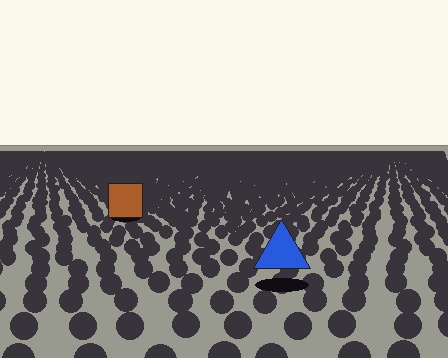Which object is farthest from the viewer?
The brown square is farthest from the viewer. It appears smaller and the ground texture around it is denser.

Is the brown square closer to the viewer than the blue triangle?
No. The blue triangle is closer — you can tell from the texture gradient: the ground texture is coarser near it.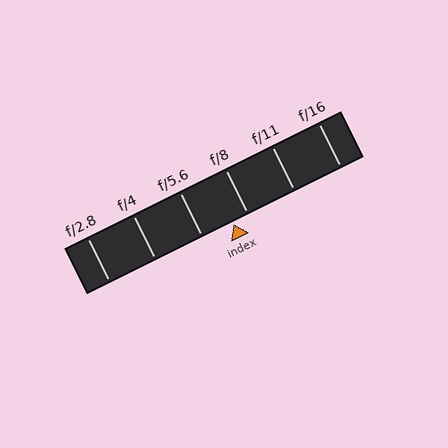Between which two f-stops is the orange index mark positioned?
The index mark is between f/5.6 and f/8.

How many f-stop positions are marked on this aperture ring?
There are 6 f-stop positions marked.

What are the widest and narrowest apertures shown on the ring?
The widest aperture shown is f/2.8 and the narrowest is f/16.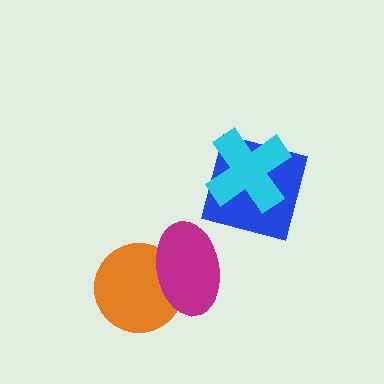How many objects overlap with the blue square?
1 object overlaps with the blue square.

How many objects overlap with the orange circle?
1 object overlaps with the orange circle.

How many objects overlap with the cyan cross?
1 object overlaps with the cyan cross.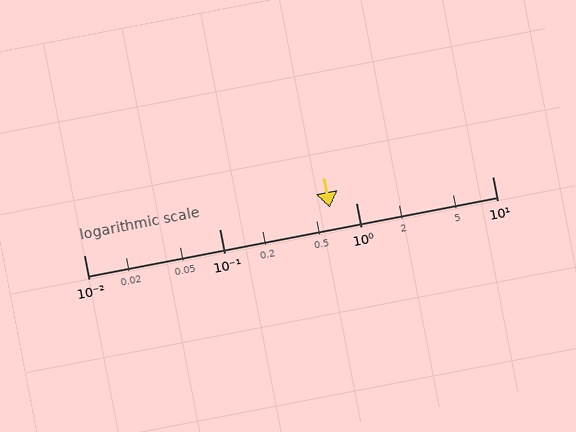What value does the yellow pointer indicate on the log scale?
The pointer indicates approximately 0.64.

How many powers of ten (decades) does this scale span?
The scale spans 3 decades, from 0.01 to 10.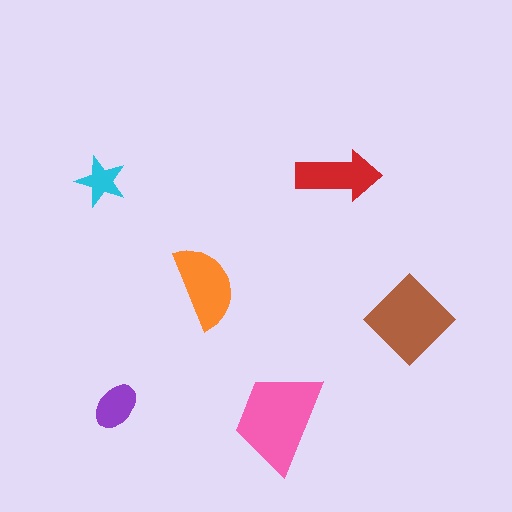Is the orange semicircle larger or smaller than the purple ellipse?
Larger.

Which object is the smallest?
The cyan star.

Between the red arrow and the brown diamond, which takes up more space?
The brown diamond.